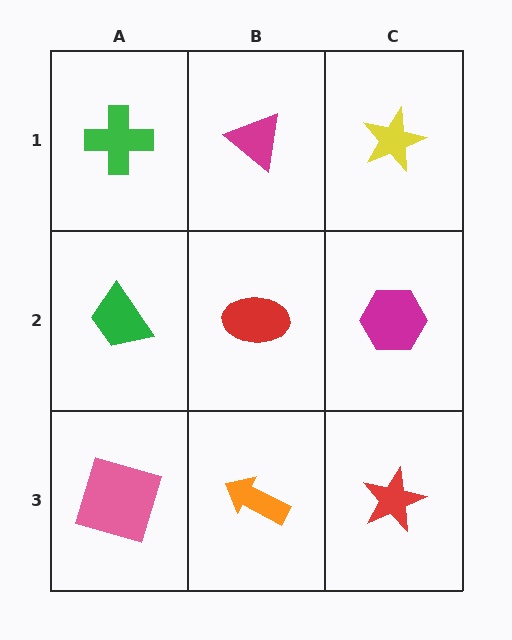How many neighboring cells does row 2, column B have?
4.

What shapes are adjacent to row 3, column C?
A magenta hexagon (row 2, column C), an orange arrow (row 3, column B).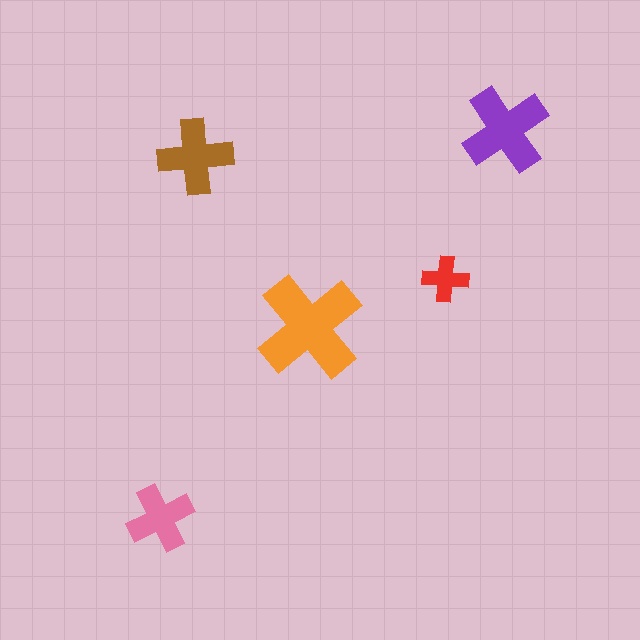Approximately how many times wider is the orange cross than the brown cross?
About 1.5 times wider.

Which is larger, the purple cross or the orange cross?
The orange one.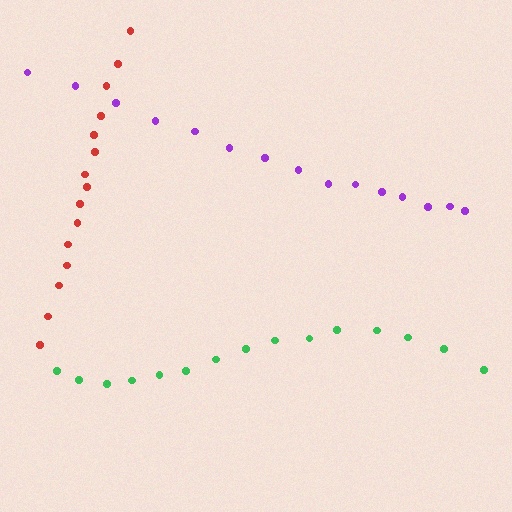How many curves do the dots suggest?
There are 3 distinct paths.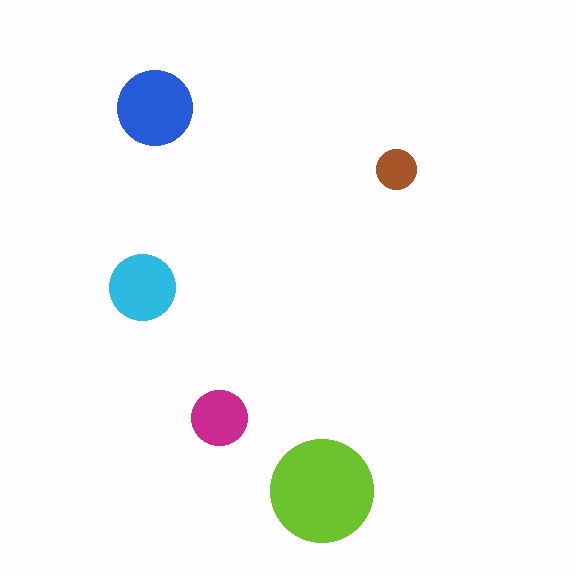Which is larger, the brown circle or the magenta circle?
The magenta one.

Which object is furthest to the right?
The brown circle is rightmost.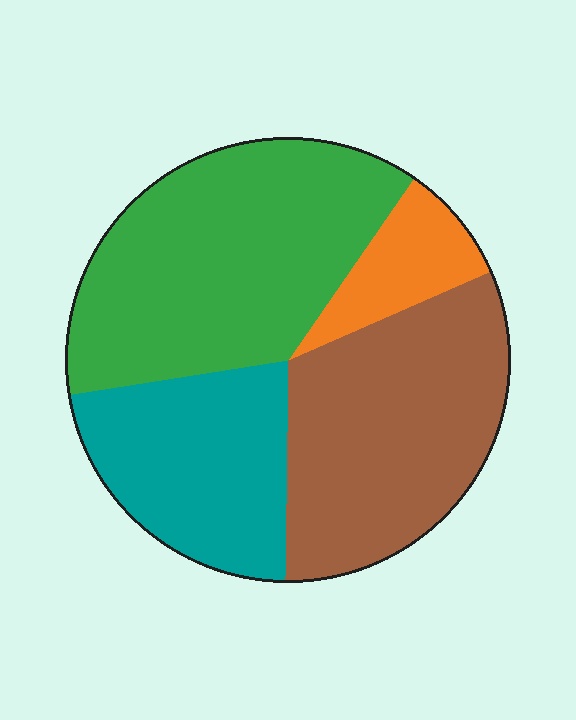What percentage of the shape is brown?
Brown takes up between a quarter and a half of the shape.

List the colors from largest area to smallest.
From largest to smallest: green, brown, teal, orange.